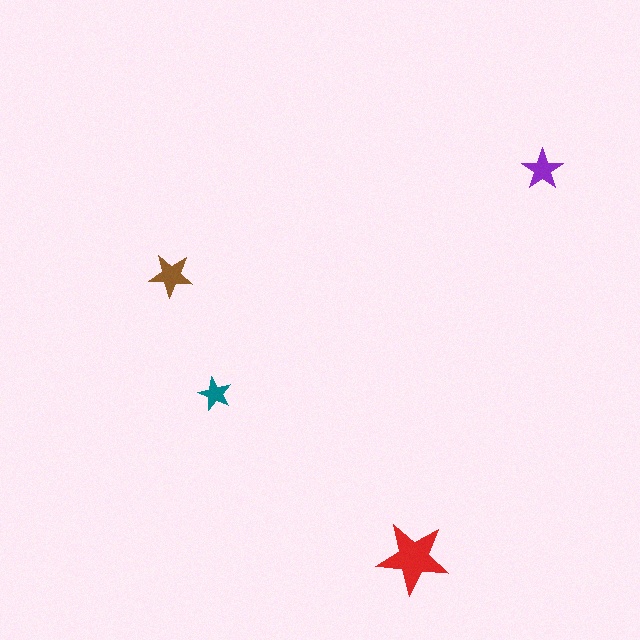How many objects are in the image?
There are 4 objects in the image.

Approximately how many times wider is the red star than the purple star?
About 2 times wider.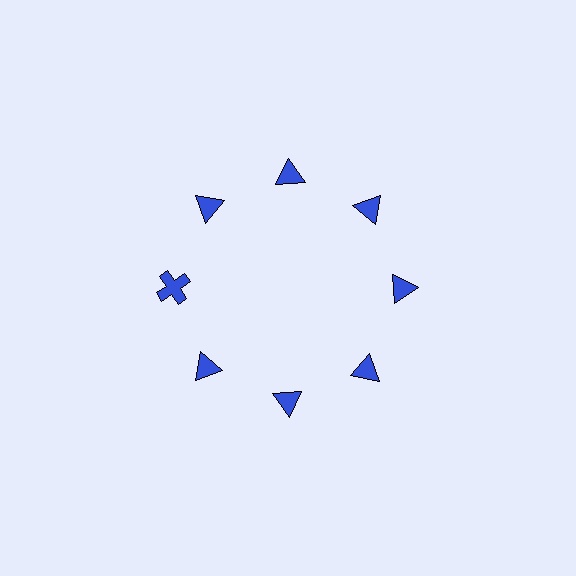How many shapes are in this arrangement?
There are 8 shapes arranged in a ring pattern.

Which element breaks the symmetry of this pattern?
The blue cross at roughly the 9 o'clock position breaks the symmetry. All other shapes are blue triangles.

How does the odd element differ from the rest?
It has a different shape: cross instead of triangle.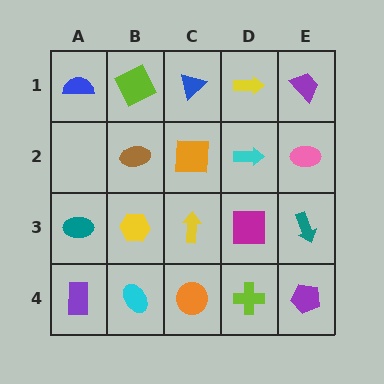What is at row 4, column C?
An orange circle.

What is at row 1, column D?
A yellow arrow.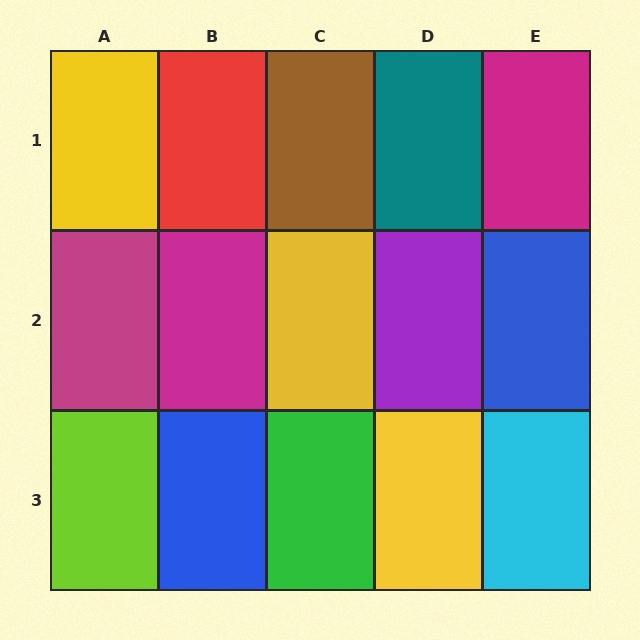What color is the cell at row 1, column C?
Brown.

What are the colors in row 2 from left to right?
Magenta, magenta, yellow, purple, blue.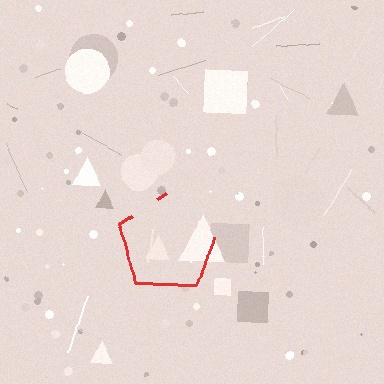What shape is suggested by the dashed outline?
The dashed outline suggests a pentagon.